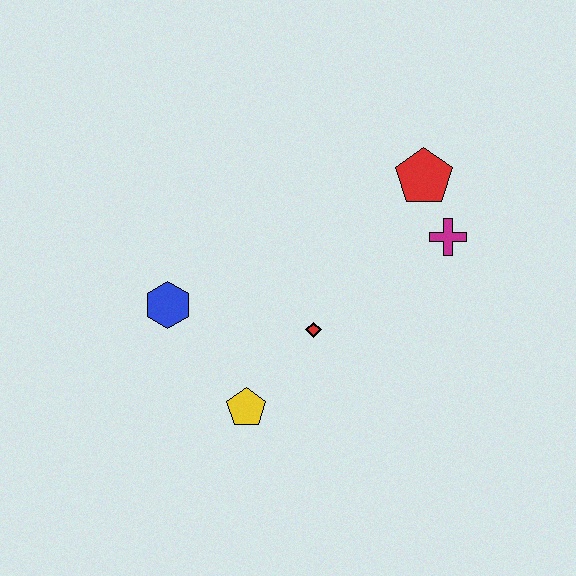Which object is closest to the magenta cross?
The red pentagon is closest to the magenta cross.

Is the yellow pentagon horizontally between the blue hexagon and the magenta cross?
Yes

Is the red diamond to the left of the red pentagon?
Yes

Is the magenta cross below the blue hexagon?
No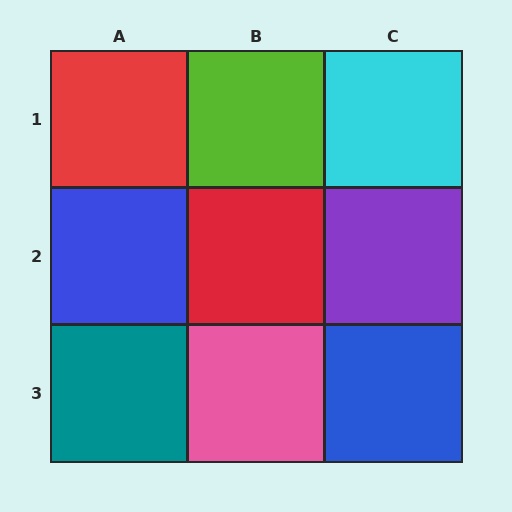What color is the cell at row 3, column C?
Blue.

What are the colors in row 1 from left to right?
Red, lime, cyan.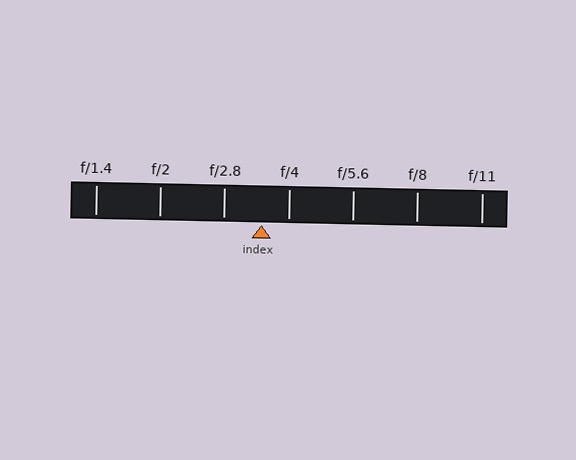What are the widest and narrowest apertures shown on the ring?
The widest aperture shown is f/1.4 and the narrowest is f/11.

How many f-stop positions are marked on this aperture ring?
There are 7 f-stop positions marked.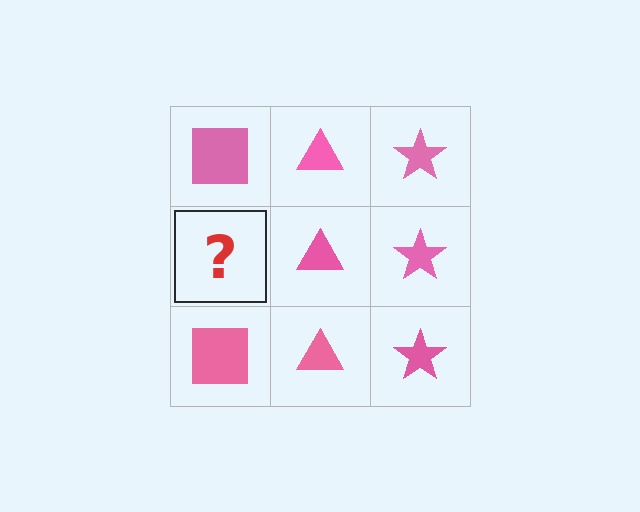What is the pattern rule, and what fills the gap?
The rule is that each column has a consistent shape. The gap should be filled with a pink square.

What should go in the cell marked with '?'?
The missing cell should contain a pink square.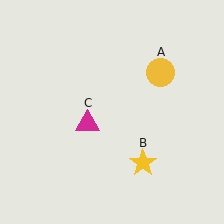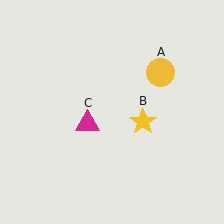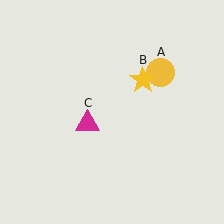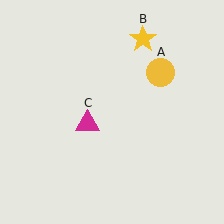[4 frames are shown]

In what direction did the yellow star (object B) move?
The yellow star (object B) moved up.